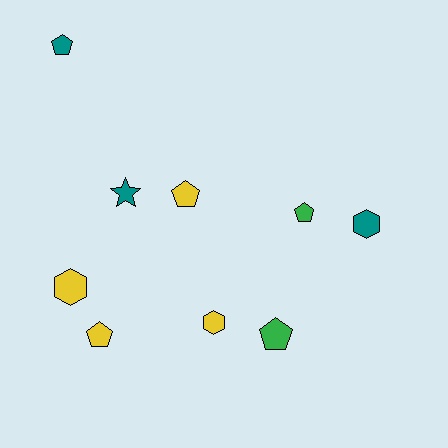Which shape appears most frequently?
Pentagon, with 5 objects.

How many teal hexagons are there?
There is 1 teal hexagon.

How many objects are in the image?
There are 9 objects.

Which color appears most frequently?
Yellow, with 4 objects.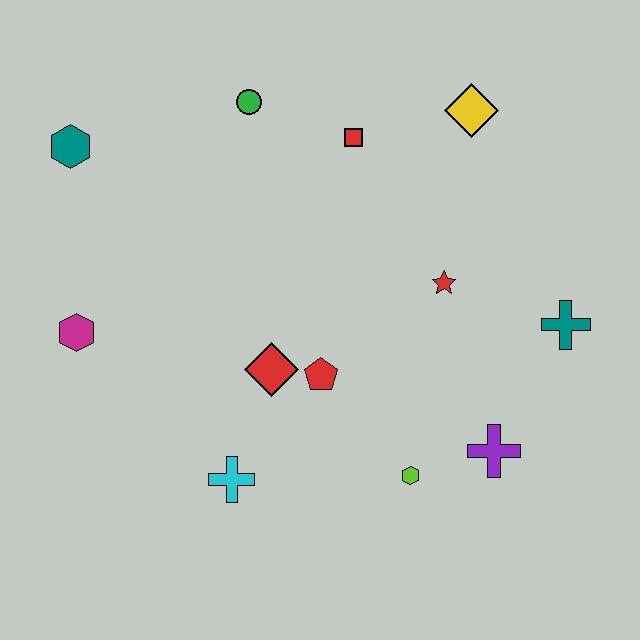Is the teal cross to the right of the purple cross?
Yes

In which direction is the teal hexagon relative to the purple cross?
The teal hexagon is to the left of the purple cross.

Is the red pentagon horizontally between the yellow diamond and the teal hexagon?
Yes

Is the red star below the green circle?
Yes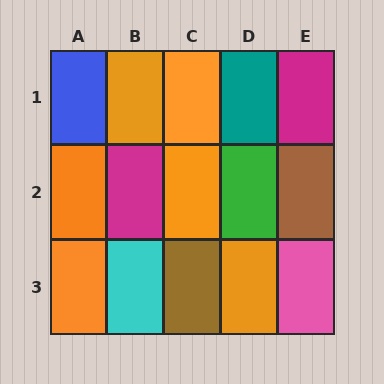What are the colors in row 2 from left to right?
Orange, magenta, orange, green, brown.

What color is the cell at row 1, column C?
Orange.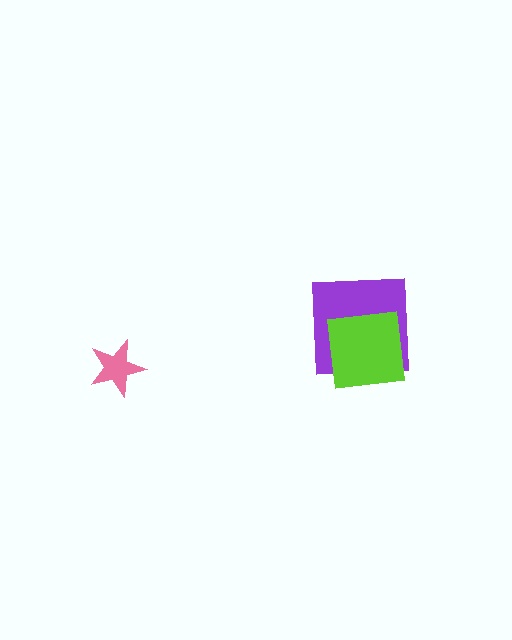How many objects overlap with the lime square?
1 object overlaps with the lime square.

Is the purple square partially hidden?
Yes, it is partially covered by another shape.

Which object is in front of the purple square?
The lime square is in front of the purple square.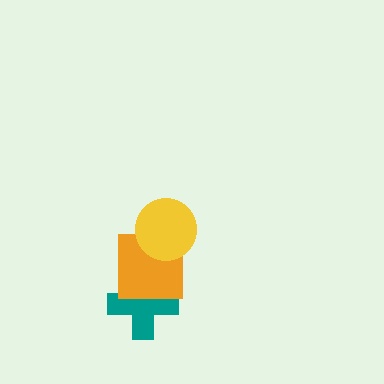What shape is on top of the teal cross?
The orange square is on top of the teal cross.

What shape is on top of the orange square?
The yellow circle is on top of the orange square.